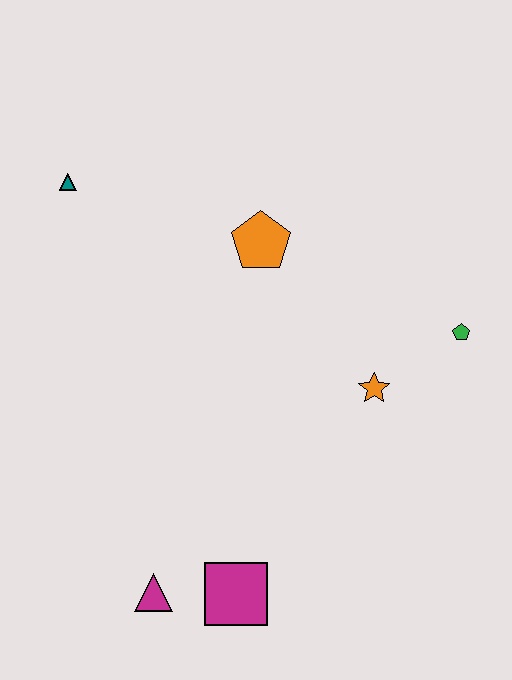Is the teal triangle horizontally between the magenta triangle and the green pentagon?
No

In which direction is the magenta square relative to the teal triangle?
The magenta square is below the teal triangle.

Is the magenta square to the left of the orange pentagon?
Yes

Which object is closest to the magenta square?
The magenta triangle is closest to the magenta square.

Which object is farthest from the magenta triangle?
The teal triangle is farthest from the magenta triangle.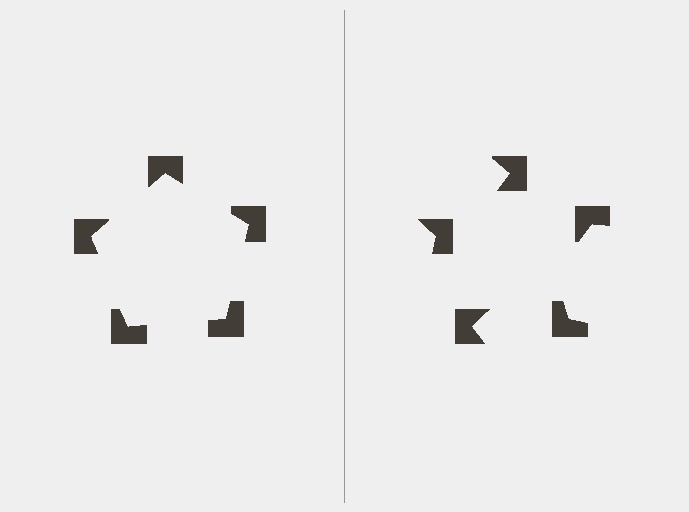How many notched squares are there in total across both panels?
10 — 5 on each side.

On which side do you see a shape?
An illusory pentagon appears on the left side. On the right side the wedge cuts are rotated, so no coherent shape forms.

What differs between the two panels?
The notched squares are positioned identically on both sides; only the wedge orientations differ. On the left they align to a pentagon; on the right they are misaligned.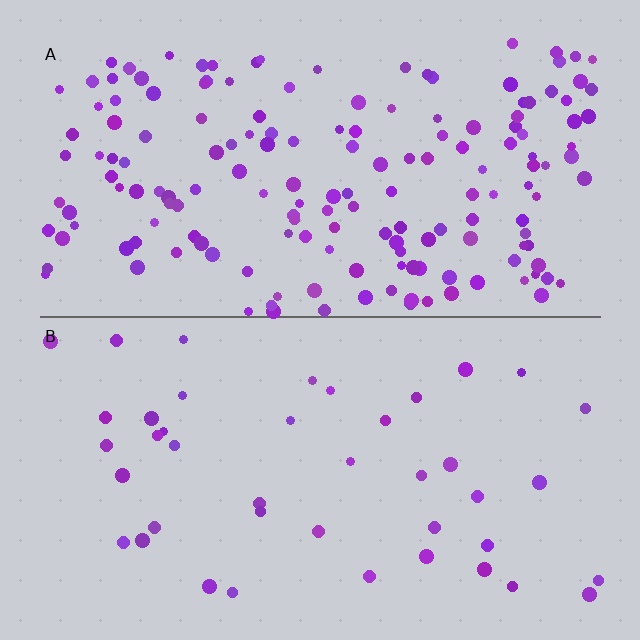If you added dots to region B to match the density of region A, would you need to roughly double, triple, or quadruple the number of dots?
Approximately quadruple.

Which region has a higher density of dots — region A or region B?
A (the top).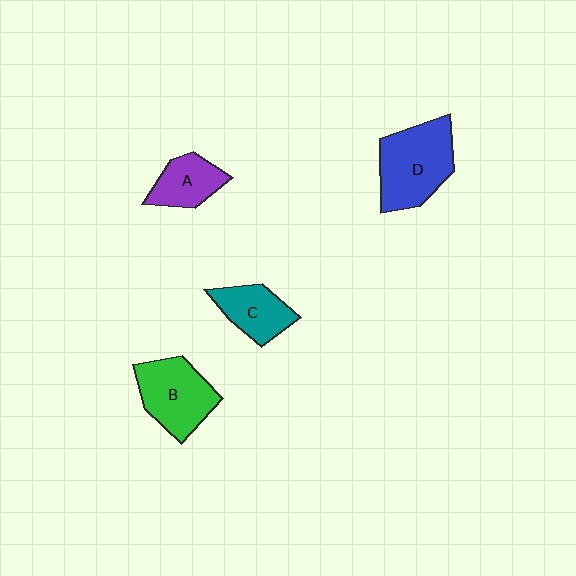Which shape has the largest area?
Shape D (blue).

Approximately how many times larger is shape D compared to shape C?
Approximately 1.7 times.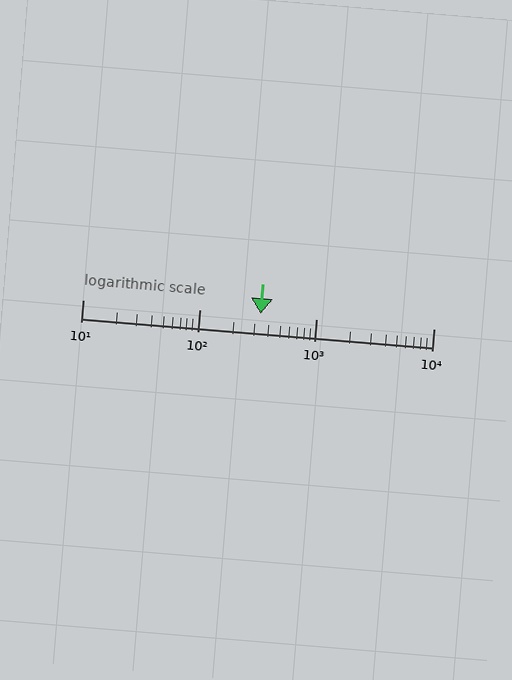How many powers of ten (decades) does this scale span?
The scale spans 3 decades, from 10 to 10000.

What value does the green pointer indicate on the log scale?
The pointer indicates approximately 330.